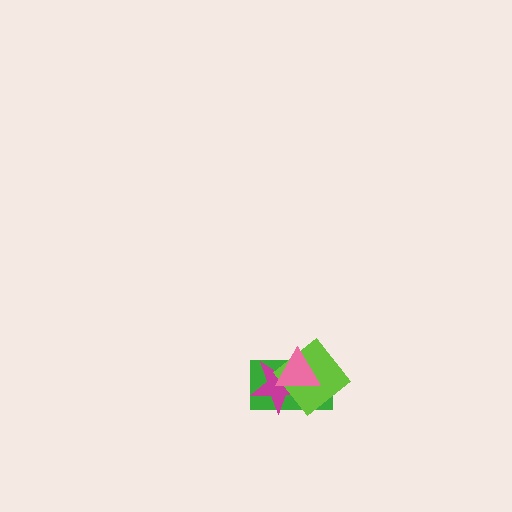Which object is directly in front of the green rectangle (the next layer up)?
The magenta star is directly in front of the green rectangle.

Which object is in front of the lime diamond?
The pink triangle is in front of the lime diamond.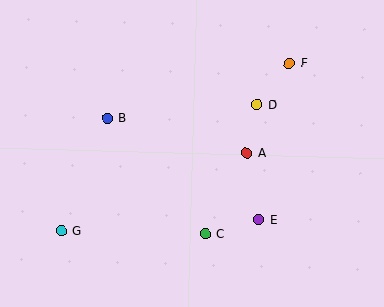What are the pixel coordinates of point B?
Point B is at (107, 118).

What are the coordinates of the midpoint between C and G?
The midpoint between C and G is at (133, 232).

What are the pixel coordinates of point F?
Point F is at (289, 63).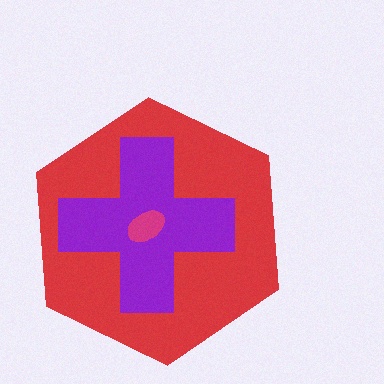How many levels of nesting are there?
3.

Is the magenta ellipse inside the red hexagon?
Yes.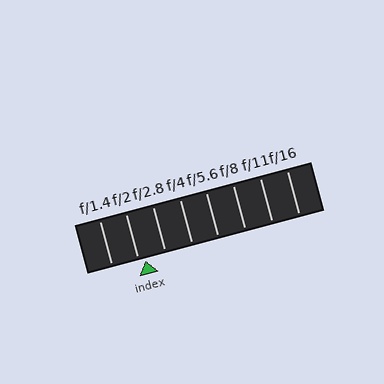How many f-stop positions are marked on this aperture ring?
There are 8 f-stop positions marked.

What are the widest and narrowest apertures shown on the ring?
The widest aperture shown is f/1.4 and the narrowest is f/16.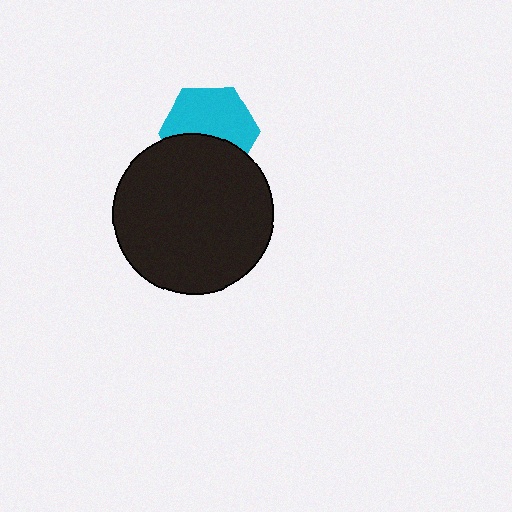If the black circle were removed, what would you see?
You would see the complete cyan hexagon.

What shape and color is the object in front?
The object in front is a black circle.